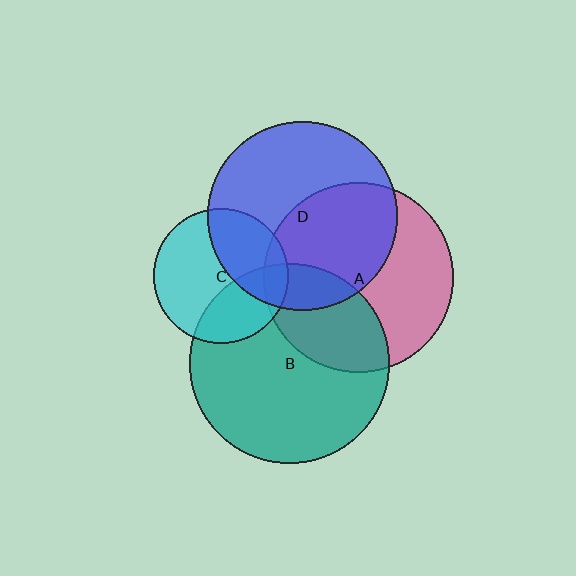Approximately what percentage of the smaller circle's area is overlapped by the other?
Approximately 35%.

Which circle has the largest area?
Circle B (teal).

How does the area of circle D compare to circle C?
Approximately 2.0 times.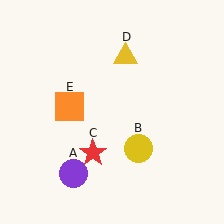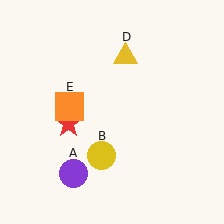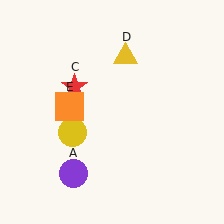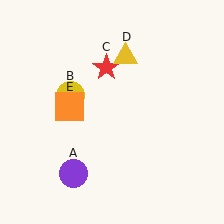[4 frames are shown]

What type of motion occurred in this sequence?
The yellow circle (object B), red star (object C) rotated clockwise around the center of the scene.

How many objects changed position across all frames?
2 objects changed position: yellow circle (object B), red star (object C).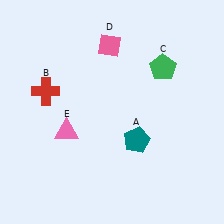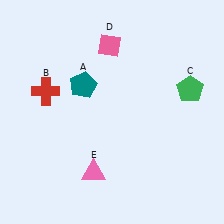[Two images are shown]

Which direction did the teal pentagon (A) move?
The teal pentagon (A) moved up.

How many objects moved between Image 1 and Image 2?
3 objects moved between the two images.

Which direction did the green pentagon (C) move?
The green pentagon (C) moved right.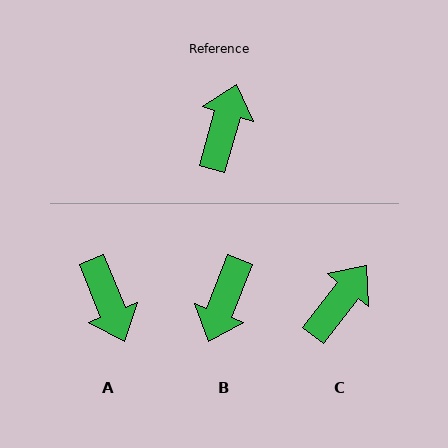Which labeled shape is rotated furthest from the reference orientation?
B, about 175 degrees away.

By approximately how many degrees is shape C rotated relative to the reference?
Approximately 22 degrees clockwise.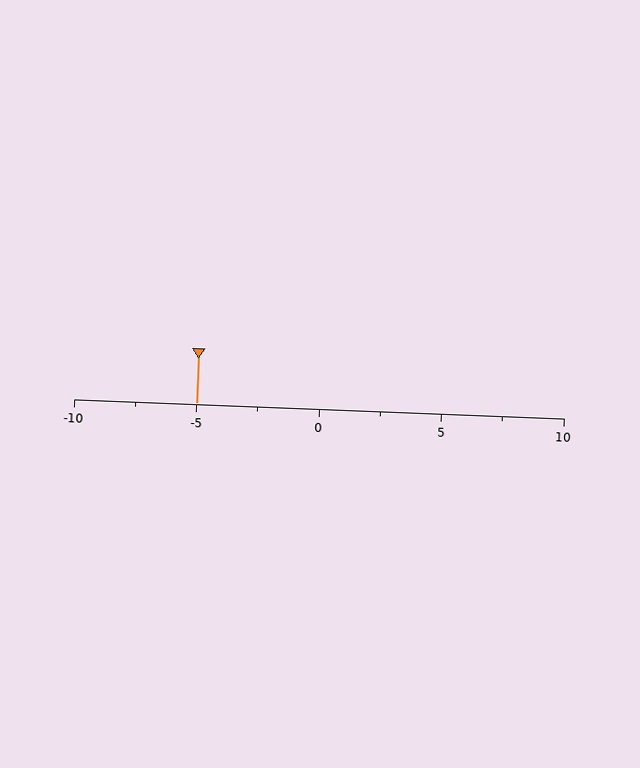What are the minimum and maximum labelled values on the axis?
The axis runs from -10 to 10.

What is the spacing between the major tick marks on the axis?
The major ticks are spaced 5 apart.